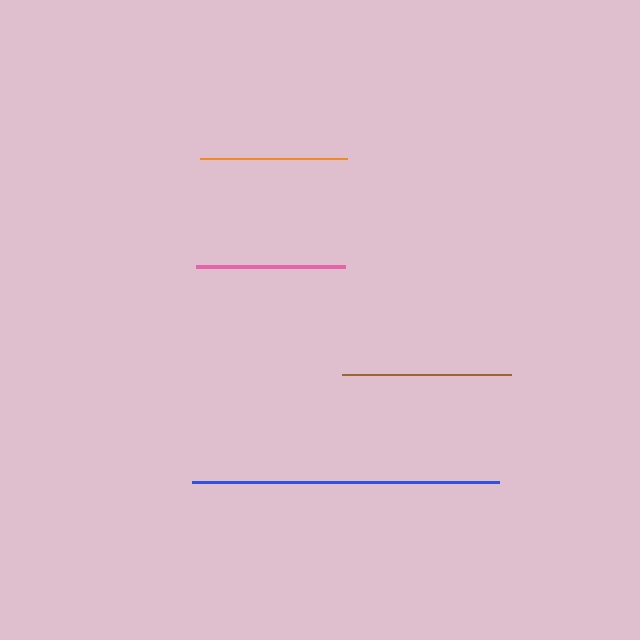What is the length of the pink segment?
The pink segment is approximately 149 pixels long.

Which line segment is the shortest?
The orange line is the shortest at approximately 147 pixels.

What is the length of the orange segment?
The orange segment is approximately 147 pixels long.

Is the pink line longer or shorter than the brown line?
The brown line is longer than the pink line.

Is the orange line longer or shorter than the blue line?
The blue line is longer than the orange line.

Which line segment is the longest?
The blue line is the longest at approximately 308 pixels.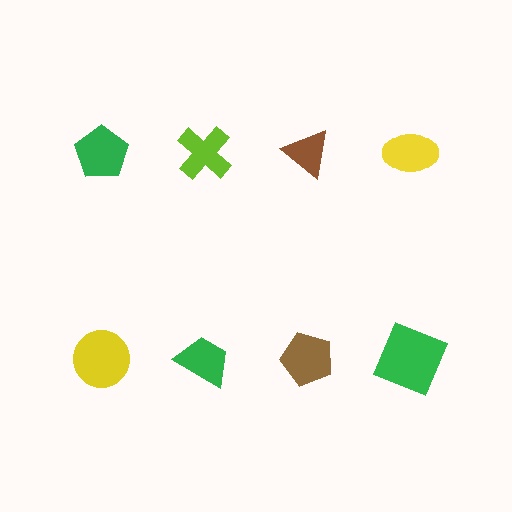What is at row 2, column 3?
A brown pentagon.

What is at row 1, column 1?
A green pentagon.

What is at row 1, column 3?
A brown triangle.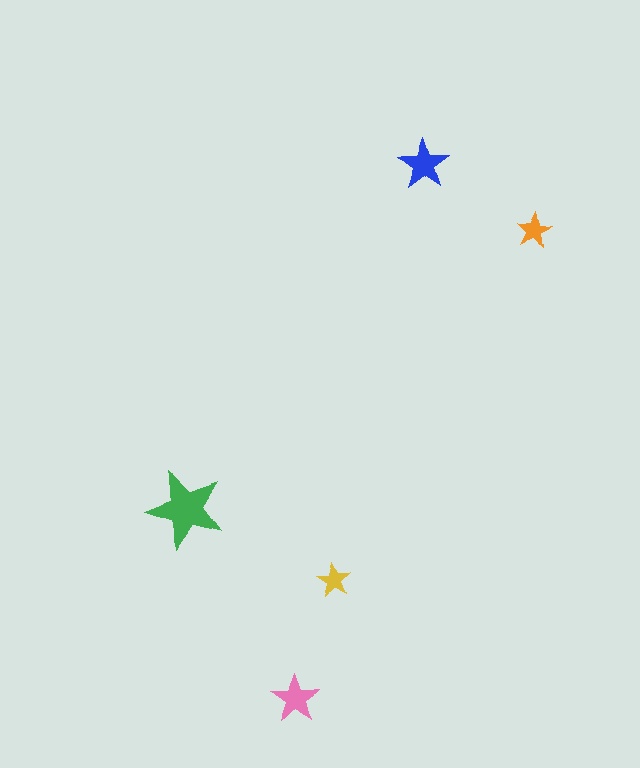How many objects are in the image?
There are 5 objects in the image.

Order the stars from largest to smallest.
the green one, the blue one, the pink one, the orange one, the yellow one.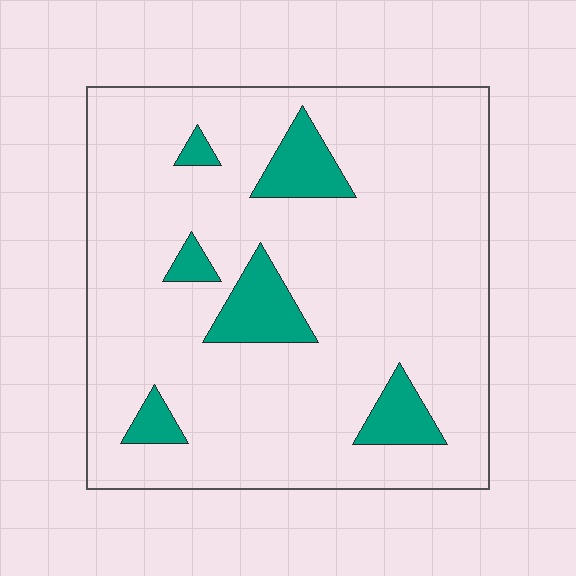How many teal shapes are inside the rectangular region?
6.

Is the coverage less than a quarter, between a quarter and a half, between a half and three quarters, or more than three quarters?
Less than a quarter.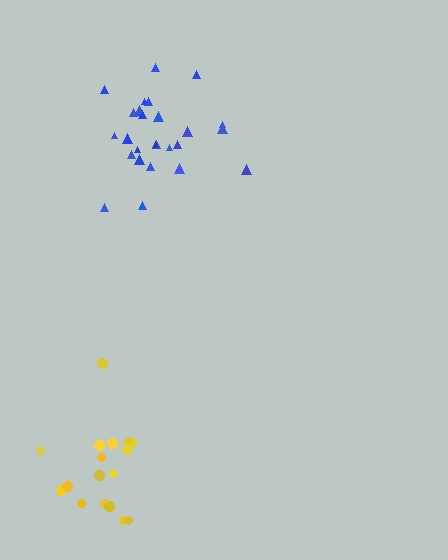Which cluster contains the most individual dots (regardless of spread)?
Blue (26).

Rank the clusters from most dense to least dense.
blue, yellow.